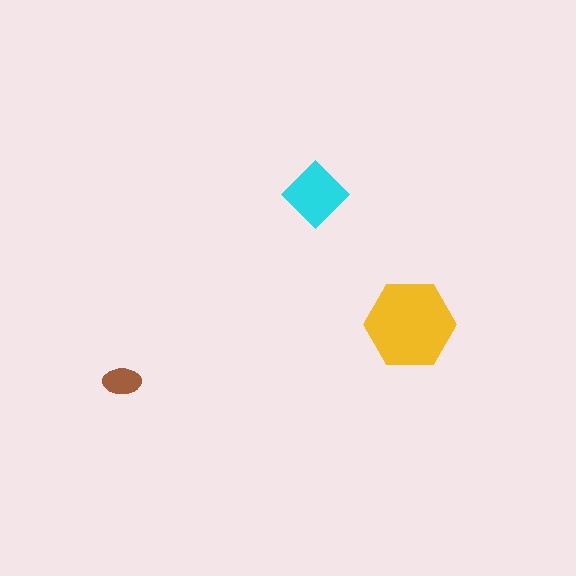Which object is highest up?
The cyan diamond is topmost.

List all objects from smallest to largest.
The brown ellipse, the cyan diamond, the yellow hexagon.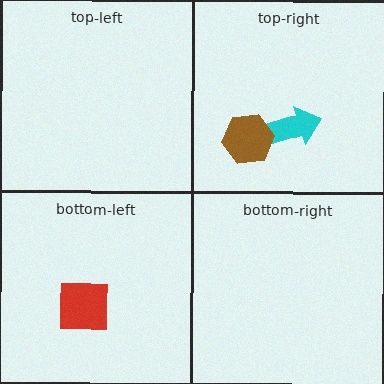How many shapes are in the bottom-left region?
1.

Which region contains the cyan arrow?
The top-right region.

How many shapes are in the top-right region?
2.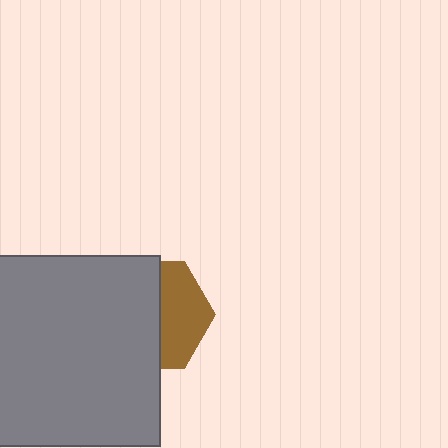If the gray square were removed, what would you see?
You would see the complete brown hexagon.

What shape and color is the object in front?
The object in front is a gray square.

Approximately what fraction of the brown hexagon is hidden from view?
Roughly 59% of the brown hexagon is hidden behind the gray square.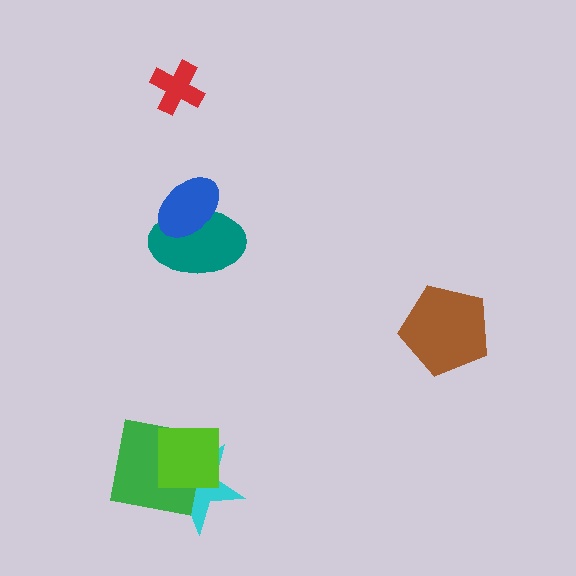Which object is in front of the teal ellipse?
The blue ellipse is in front of the teal ellipse.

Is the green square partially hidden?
Yes, it is partially covered by another shape.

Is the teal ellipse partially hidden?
Yes, it is partially covered by another shape.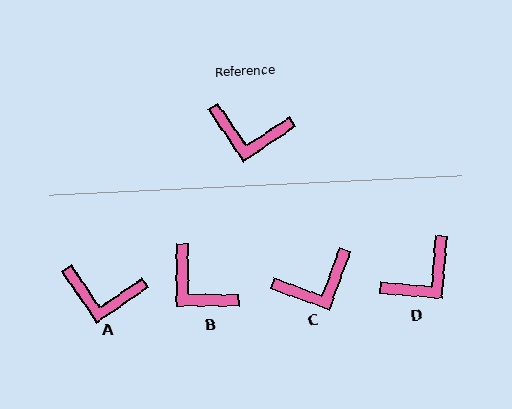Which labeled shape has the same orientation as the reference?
A.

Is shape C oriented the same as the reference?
No, it is off by about 36 degrees.